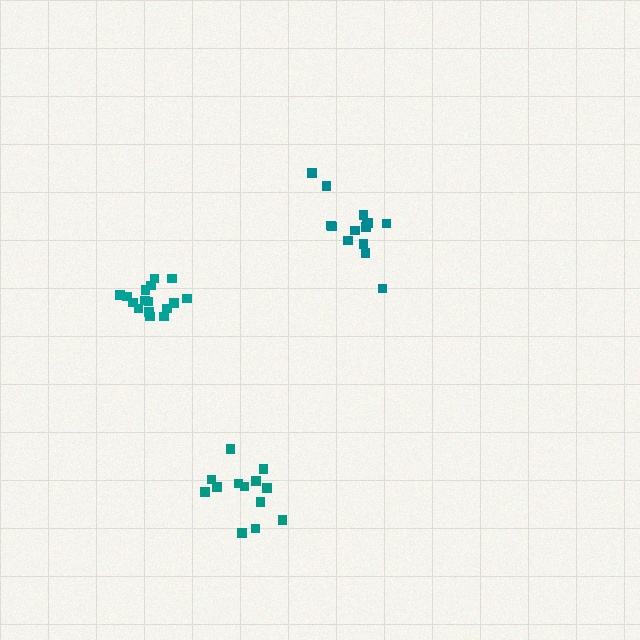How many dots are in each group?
Group 1: 16 dots, Group 2: 14 dots, Group 3: 13 dots (43 total).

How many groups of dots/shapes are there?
There are 3 groups.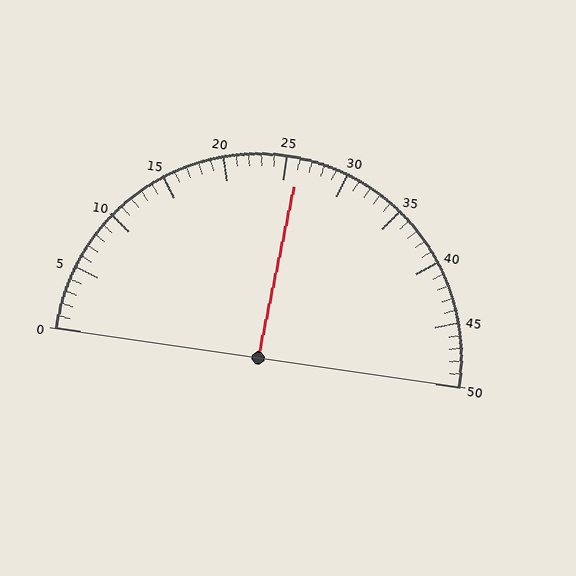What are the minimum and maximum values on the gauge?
The gauge ranges from 0 to 50.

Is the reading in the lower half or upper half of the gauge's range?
The reading is in the upper half of the range (0 to 50).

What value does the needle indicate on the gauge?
The needle indicates approximately 26.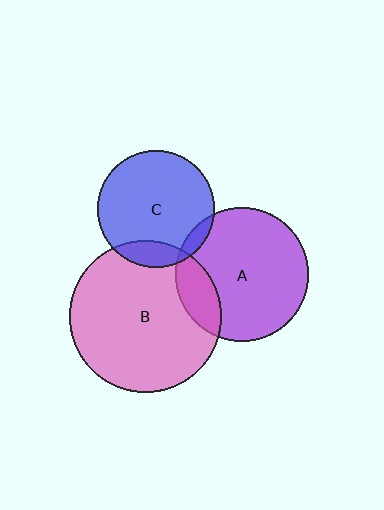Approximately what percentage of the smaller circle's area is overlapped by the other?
Approximately 20%.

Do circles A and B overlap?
Yes.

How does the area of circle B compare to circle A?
Approximately 1.3 times.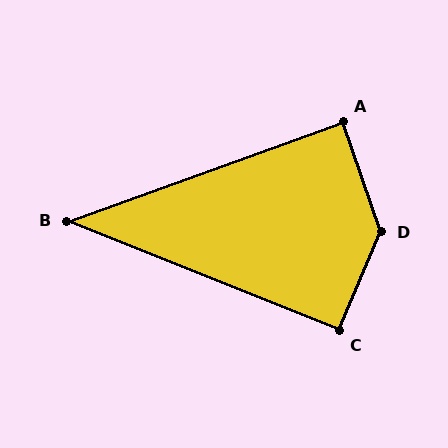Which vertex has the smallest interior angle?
B, at approximately 42 degrees.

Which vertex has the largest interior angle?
D, at approximately 138 degrees.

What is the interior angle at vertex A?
Approximately 89 degrees (approximately right).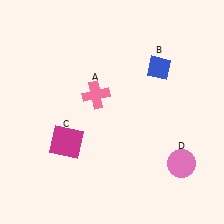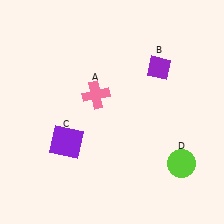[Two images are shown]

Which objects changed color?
B changed from blue to purple. C changed from magenta to purple. D changed from pink to lime.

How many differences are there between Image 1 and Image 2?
There are 3 differences between the two images.